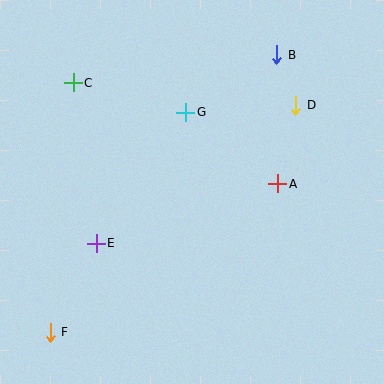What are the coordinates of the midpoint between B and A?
The midpoint between B and A is at (277, 119).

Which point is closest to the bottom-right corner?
Point A is closest to the bottom-right corner.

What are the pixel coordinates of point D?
Point D is at (296, 105).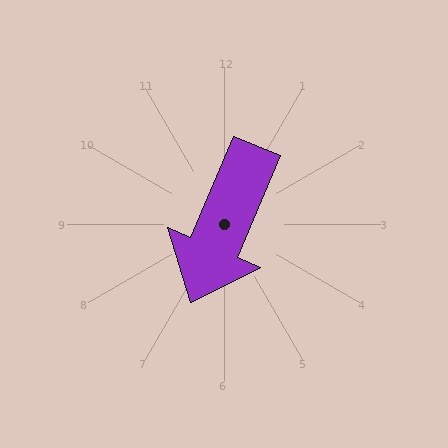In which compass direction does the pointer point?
Southwest.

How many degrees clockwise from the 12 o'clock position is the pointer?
Approximately 203 degrees.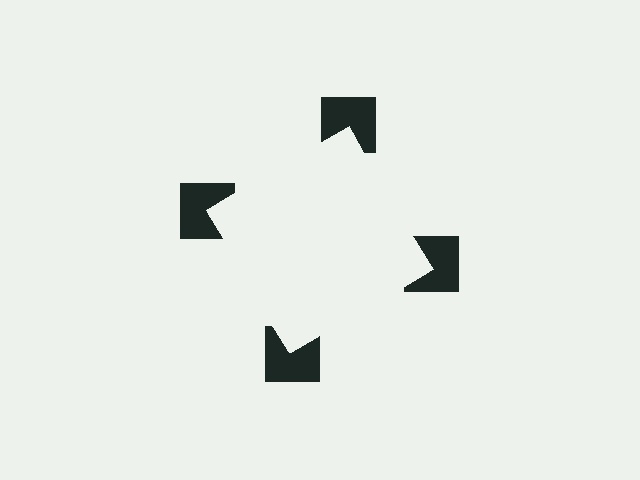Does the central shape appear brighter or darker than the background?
It typically appears slightly brighter than the background, even though no actual brightness change is drawn.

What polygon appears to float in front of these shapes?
An illusory square — its edges are inferred from the aligned wedge cuts in the notched squares, not physically drawn.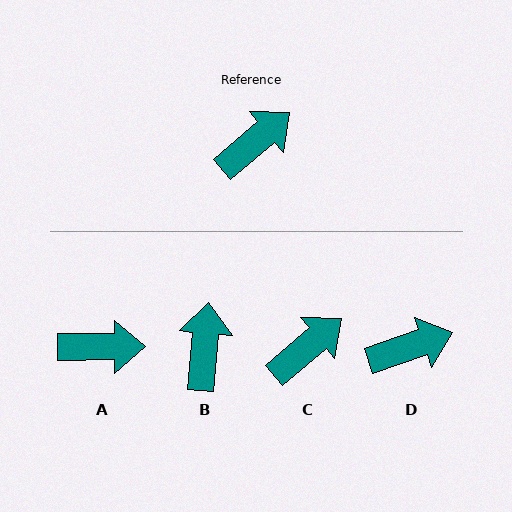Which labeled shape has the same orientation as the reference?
C.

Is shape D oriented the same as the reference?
No, it is off by about 21 degrees.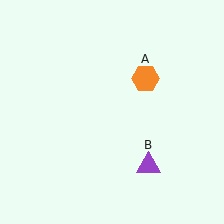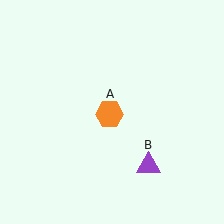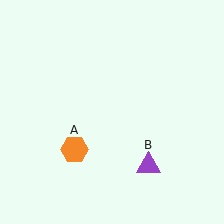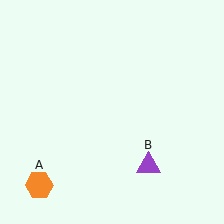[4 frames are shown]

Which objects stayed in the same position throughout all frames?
Purple triangle (object B) remained stationary.